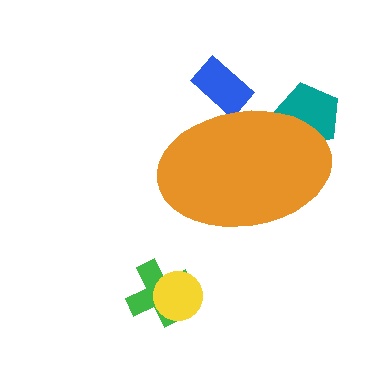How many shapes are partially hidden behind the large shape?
2 shapes are partially hidden.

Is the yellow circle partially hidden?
No, the yellow circle is fully visible.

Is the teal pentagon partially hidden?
Yes, the teal pentagon is partially hidden behind the orange ellipse.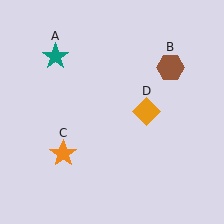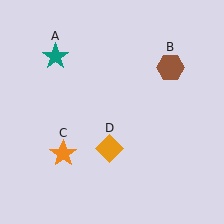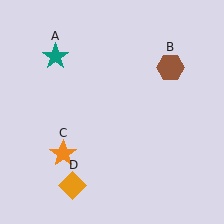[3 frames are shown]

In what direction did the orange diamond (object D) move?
The orange diamond (object D) moved down and to the left.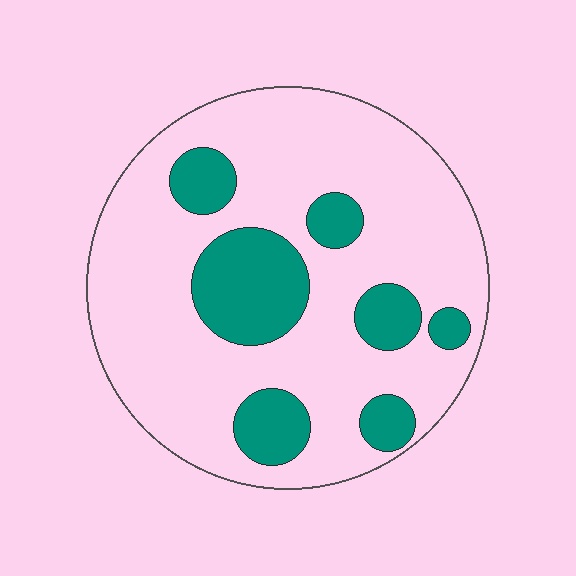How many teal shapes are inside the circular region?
7.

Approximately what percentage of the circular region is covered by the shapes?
Approximately 25%.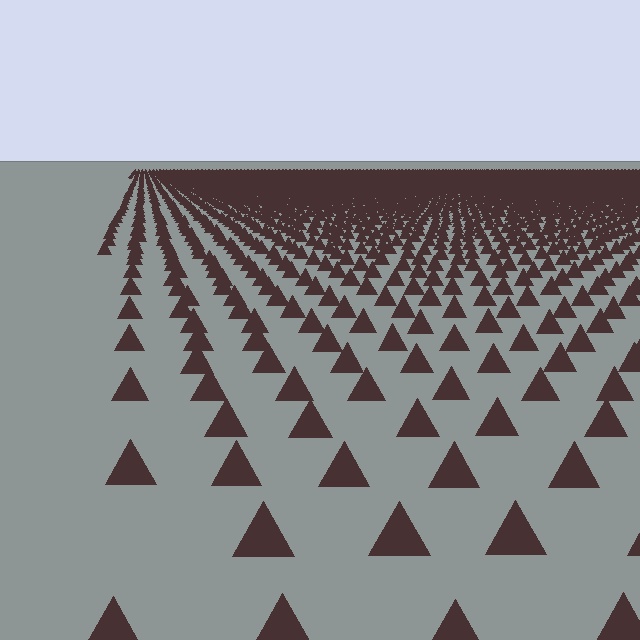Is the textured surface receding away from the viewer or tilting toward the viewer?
The surface is receding away from the viewer. Texture elements get smaller and denser toward the top.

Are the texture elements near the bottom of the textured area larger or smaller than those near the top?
Larger. Near the bottom, elements are closer to the viewer and appear at a bigger on-screen size.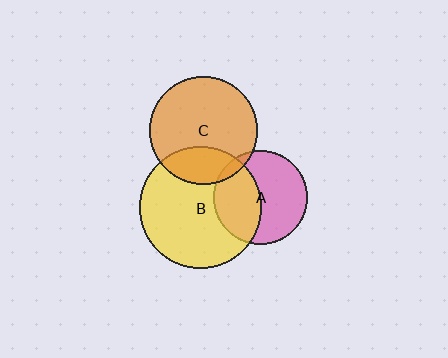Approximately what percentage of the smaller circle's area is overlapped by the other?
Approximately 25%.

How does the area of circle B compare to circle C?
Approximately 1.2 times.